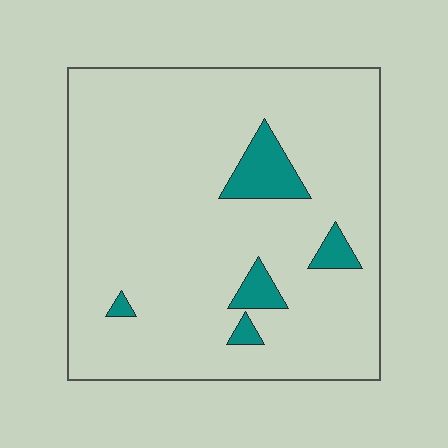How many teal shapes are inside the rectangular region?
5.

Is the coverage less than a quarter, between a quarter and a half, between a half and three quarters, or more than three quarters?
Less than a quarter.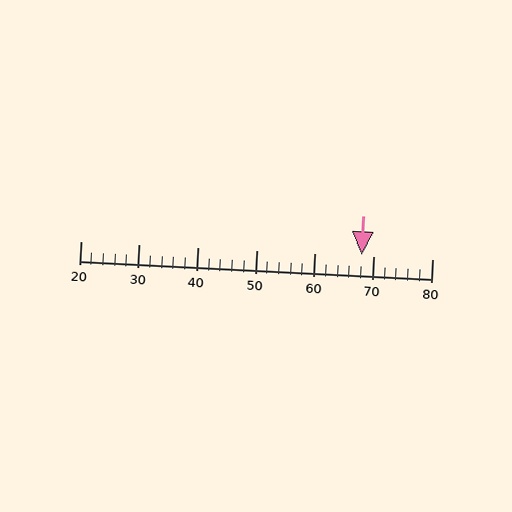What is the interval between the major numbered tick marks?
The major tick marks are spaced 10 units apart.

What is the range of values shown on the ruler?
The ruler shows values from 20 to 80.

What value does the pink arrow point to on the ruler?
The pink arrow points to approximately 68.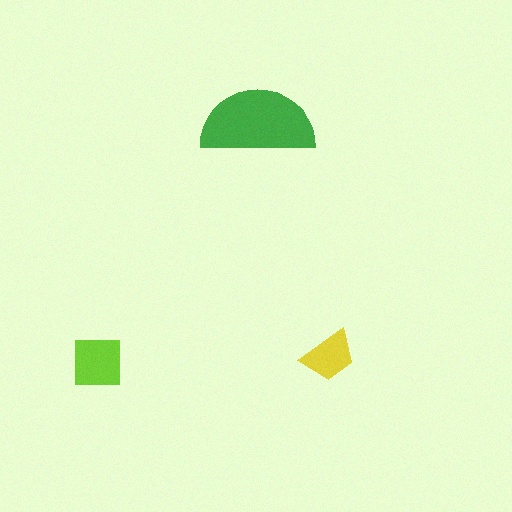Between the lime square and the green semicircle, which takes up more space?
The green semicircle.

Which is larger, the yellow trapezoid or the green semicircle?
The green semicircle.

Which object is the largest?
The green semicircle.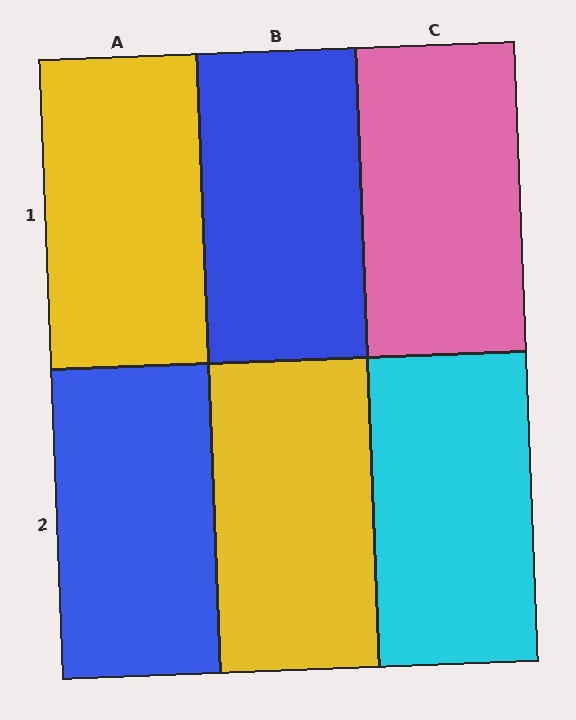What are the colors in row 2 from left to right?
Blue, yellow, cyan.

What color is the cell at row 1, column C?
Pink.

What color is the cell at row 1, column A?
Yellow.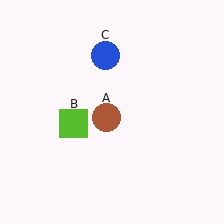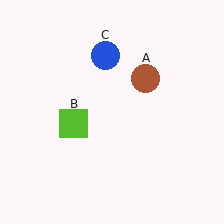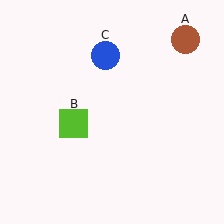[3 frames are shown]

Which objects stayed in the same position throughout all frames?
Lime square (object B) and blue circle (object C) remained stationary.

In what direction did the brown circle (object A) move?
The brown circle (object A) moved up and to the right.